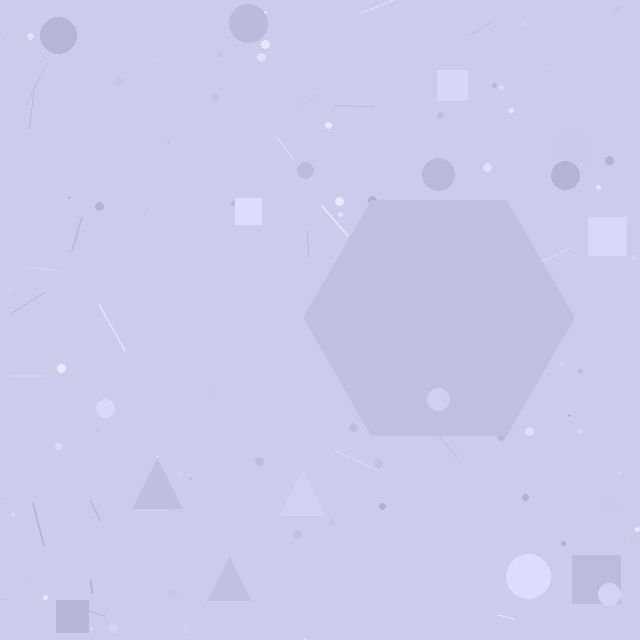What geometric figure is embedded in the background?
A hexagon is embedded in the background.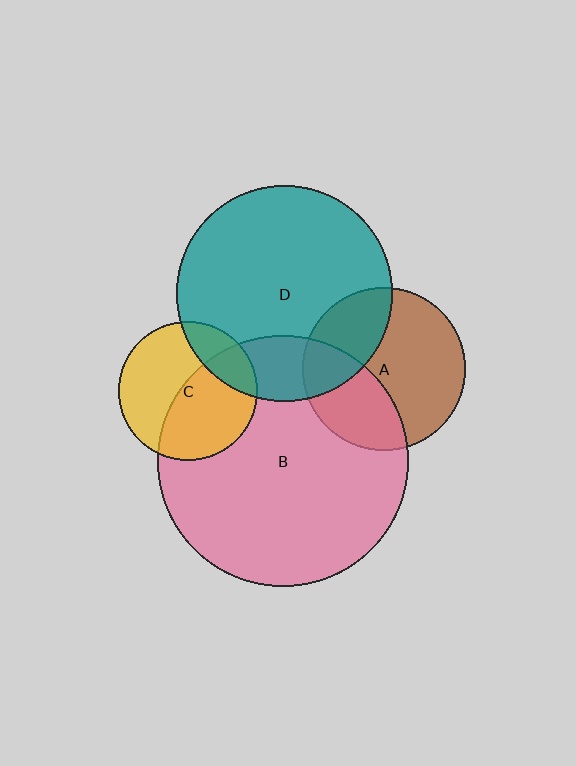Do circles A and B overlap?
Yes.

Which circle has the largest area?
Circle B (pink).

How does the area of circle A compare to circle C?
Approximately 1.4 times.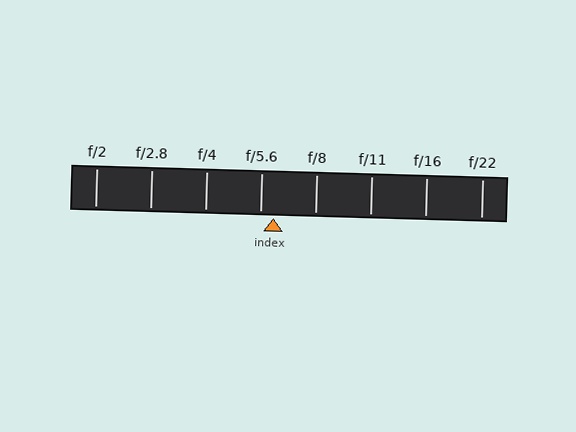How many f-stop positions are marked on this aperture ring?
There are 8 f-stop positions marked.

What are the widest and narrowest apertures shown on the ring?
The widest aperture shown is f/2 and the narrowest is f/22.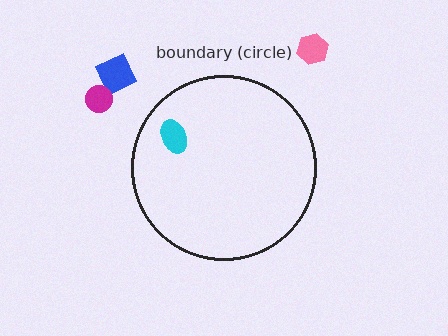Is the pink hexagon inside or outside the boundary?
Outside.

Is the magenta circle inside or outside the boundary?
Outside.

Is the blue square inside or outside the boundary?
Outside.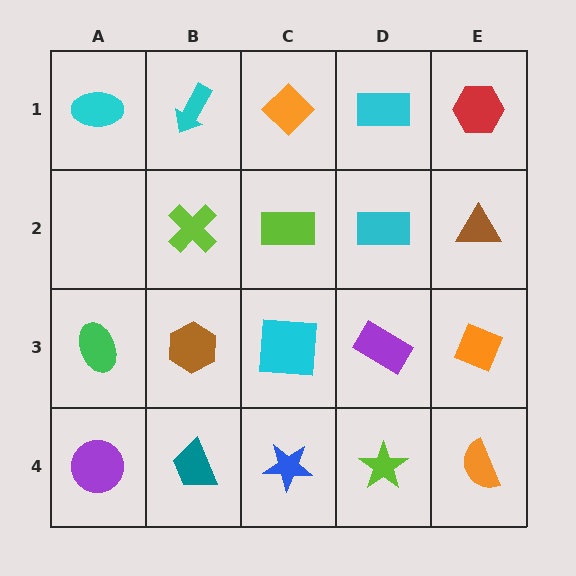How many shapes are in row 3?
5 shapes.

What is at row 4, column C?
A blue star.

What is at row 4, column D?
A lime star.